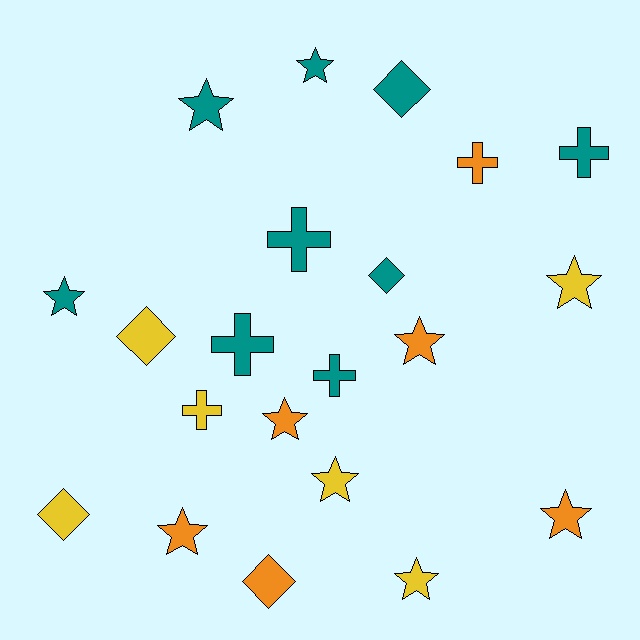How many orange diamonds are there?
There is 1 orange diamond.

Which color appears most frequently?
Teal, with 9 objects.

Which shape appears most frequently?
Star, with 10 objects.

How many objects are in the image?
There are 21 objects.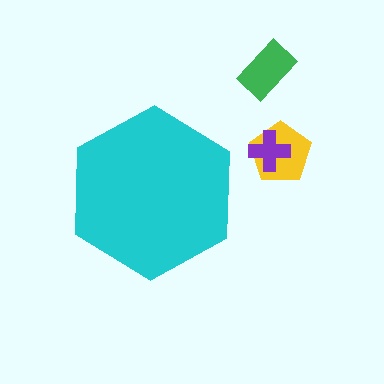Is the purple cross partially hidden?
No, the purple cross is fully visible.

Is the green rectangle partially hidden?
No, the green rectangle is fully visible.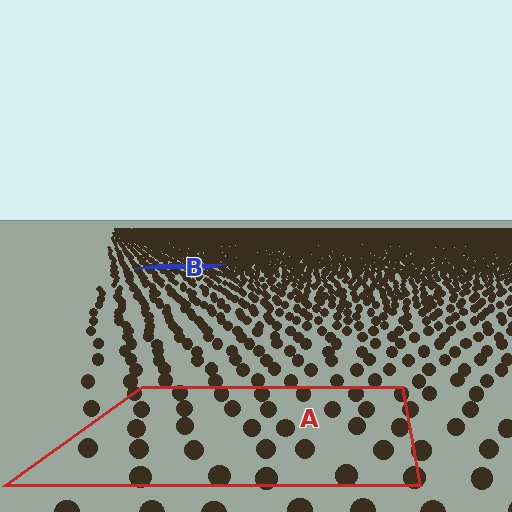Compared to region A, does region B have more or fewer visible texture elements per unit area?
Region B has more texture elements per unit area — they are packed more densely because it is farther away.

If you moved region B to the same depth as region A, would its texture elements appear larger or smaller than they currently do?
They would appear larger. At a closer depth, the same texture elements are projected at a bigger on-screen size.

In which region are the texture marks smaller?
The texture marks are smaller in region B, because it is farther away.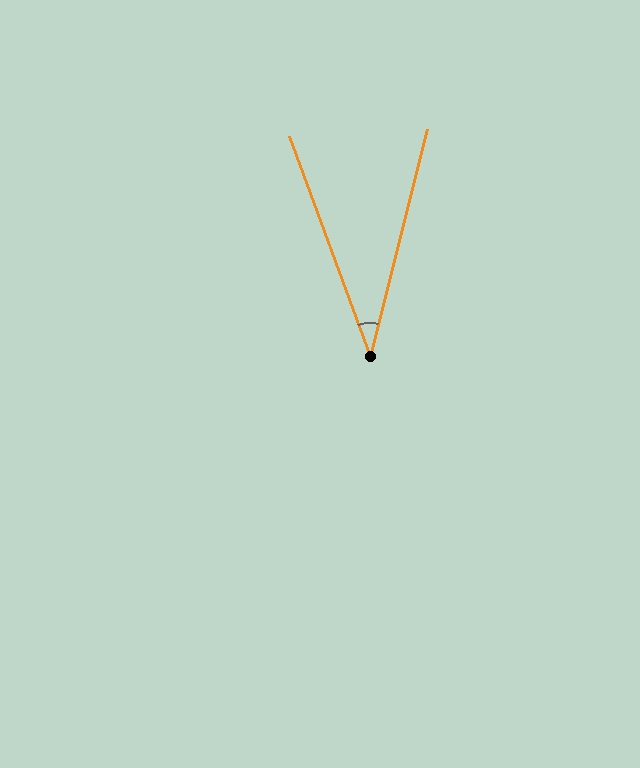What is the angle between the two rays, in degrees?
Approximately 34 degrees.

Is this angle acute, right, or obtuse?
It is acute.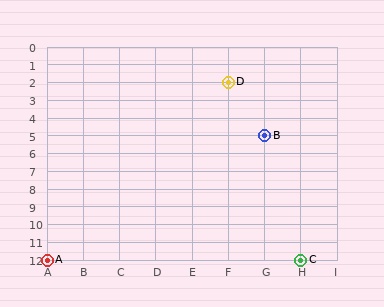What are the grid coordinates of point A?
Point A is at grid coordinates (A, 12).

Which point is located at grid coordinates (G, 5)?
Point B is at (G, 5).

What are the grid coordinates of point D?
Point D is at grid coordinates (F, 2).